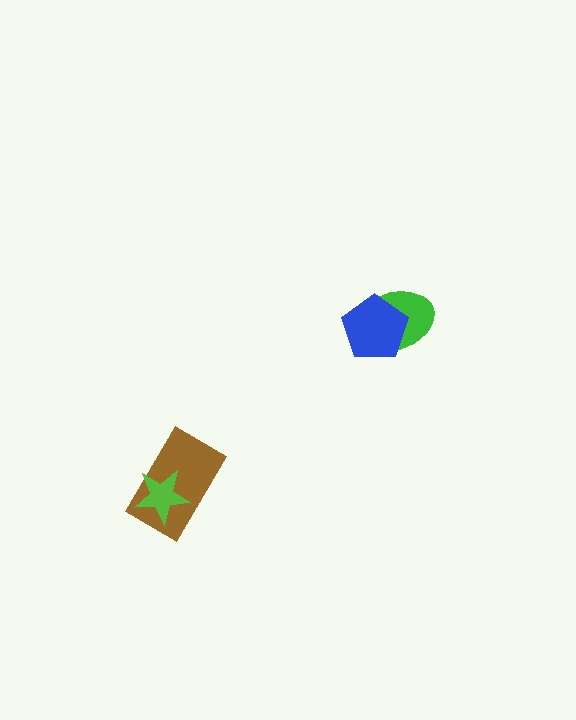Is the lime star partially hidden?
No, no other shape covers it.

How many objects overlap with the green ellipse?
1 object overlaps with the green ellipse.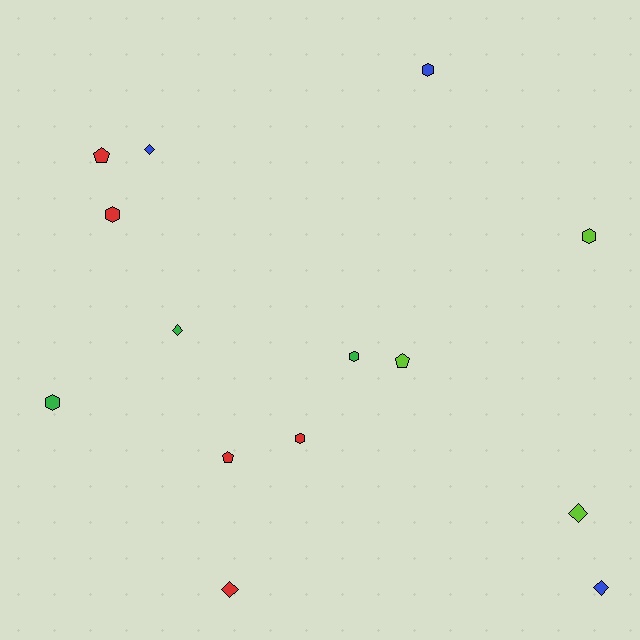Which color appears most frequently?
Red, with 5 objects.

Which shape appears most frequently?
Hexagon, with 6 objects.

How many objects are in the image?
There are 14 objects.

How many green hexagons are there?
There are 2 green hexagons.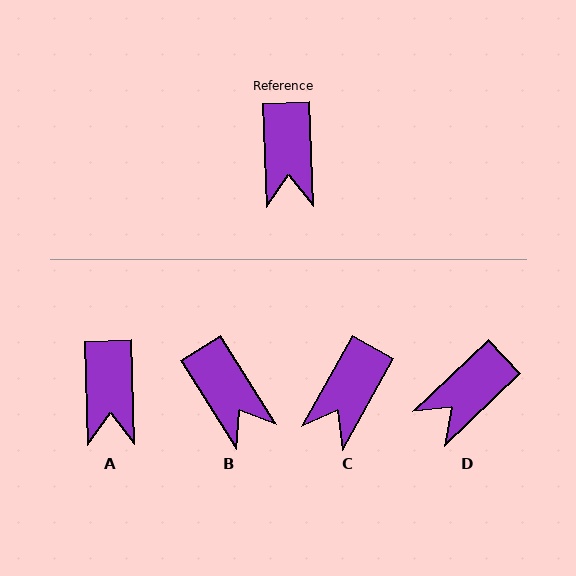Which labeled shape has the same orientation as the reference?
A.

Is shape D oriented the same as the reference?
No, it is off by about 48 degrees.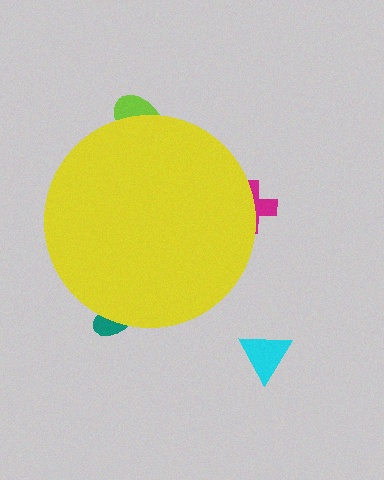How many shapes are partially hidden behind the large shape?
3 shapes are partially hidden.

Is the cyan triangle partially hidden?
No, the cyan triangle is fully visible.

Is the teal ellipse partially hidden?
Yes, the teal ellipse is partially hidden behind the yellow circle.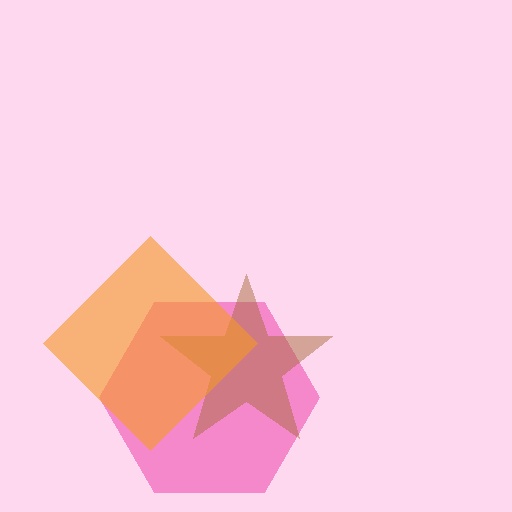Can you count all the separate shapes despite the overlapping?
Yes, there are 3 separate shapes.